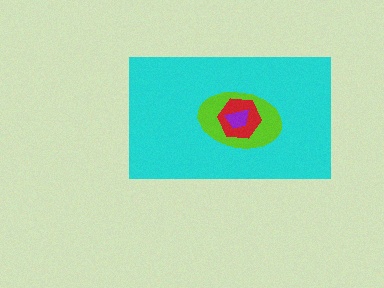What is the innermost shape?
The purple trapezoid.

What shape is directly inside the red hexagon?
The purple trapezoid.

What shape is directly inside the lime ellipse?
The red hexagon.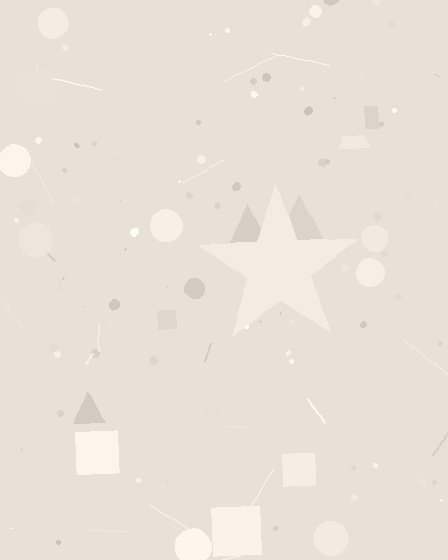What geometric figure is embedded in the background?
A star is embedded in the background.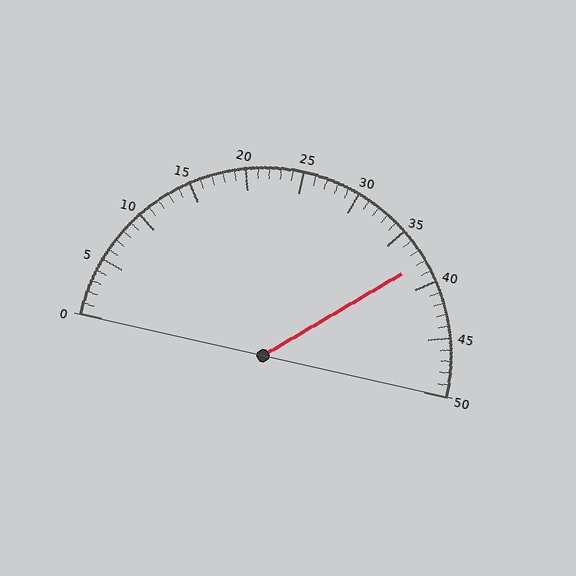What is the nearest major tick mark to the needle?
The nearest major tick mark is 40.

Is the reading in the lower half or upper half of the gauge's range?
The reading is in the upper half of the range (0 to 50).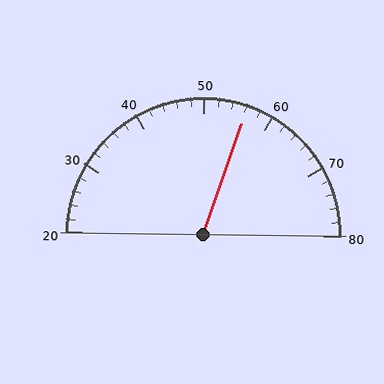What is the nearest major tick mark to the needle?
The nearest major tick mark is 60.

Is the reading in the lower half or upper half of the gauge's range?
The reading is in the upper half of the range (20 to 80).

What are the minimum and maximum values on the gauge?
The gauge ranges from 20 to 80.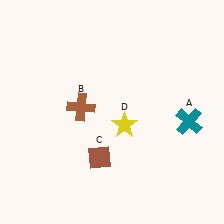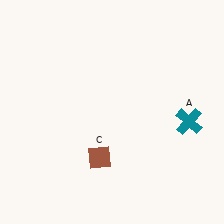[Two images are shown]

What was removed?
The brown cross (B), the yellow star (D) were removed in Image 2.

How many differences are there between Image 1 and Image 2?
There are 2 differences between the two images.